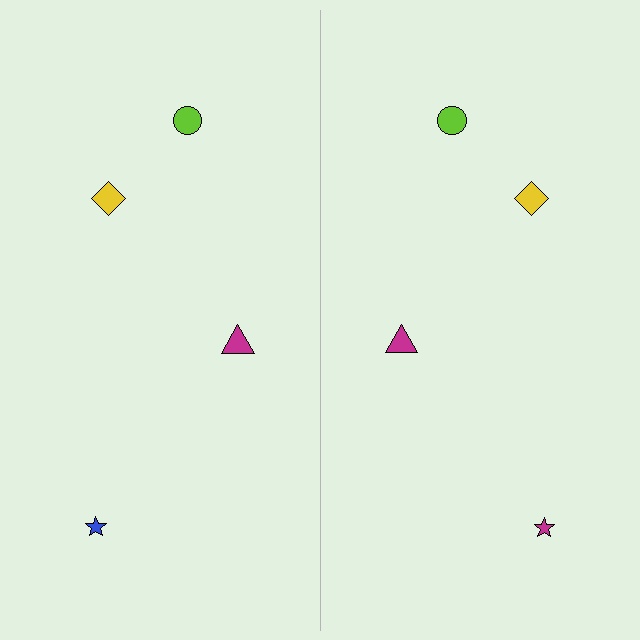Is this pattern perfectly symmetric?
No, the pattern is not perfectly symmetric. The magenta star on the right side breaks the symmetry — its mirror counterpart is blue.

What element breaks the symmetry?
The magenta star on the right side breaks the symmetry — its mirror counterpart is blue.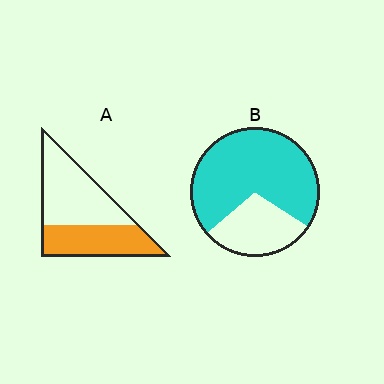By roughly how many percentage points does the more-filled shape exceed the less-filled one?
By roughly 30 percentage points (B over A).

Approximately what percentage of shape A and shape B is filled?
A is approximately 45% and B is approximately 70%.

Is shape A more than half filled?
No.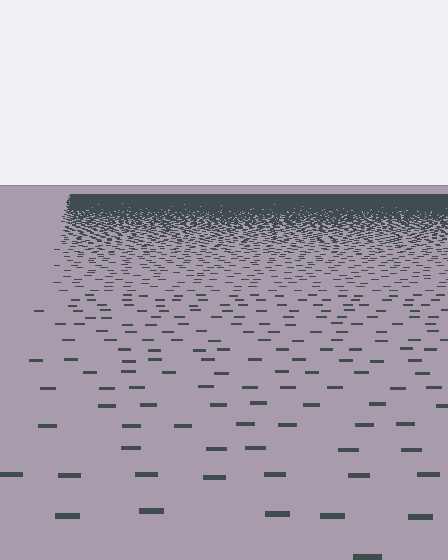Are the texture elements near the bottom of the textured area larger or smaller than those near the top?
Larger. Near the bottom, elements are closer to the viewer and appear at a bigger on-screen size.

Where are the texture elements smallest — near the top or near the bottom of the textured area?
Near the top.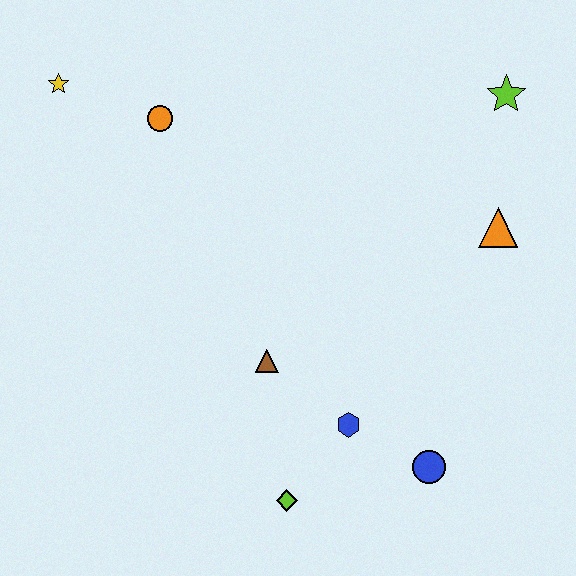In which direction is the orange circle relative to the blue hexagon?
The orange circle is above the blue hexagon.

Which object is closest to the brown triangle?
The blue hexagon is closest to the brown triangle.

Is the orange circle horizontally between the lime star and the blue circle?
No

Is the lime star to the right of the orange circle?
Yes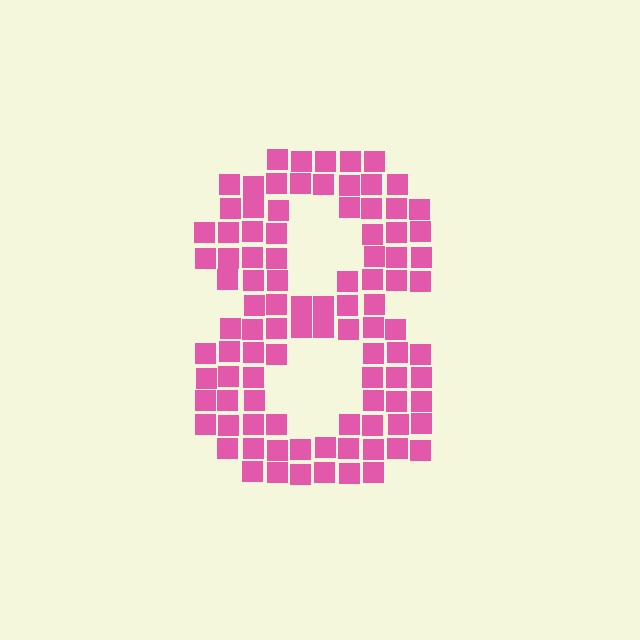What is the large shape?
The large shape is the digit 8.